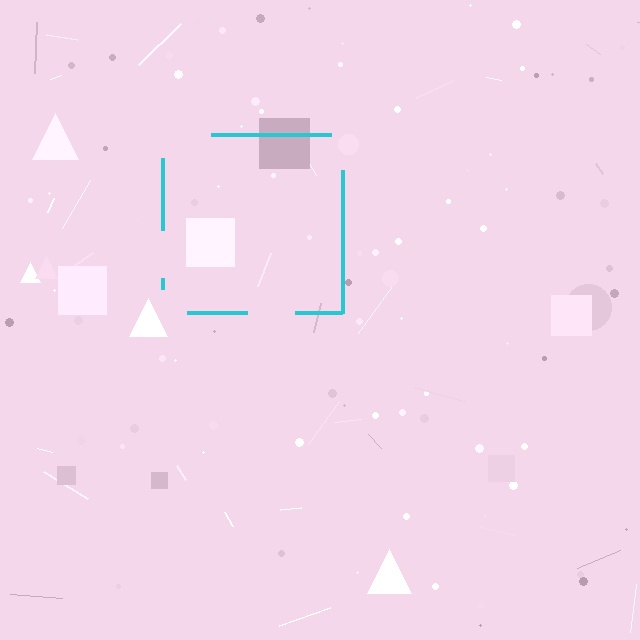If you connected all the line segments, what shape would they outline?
They would outline a square.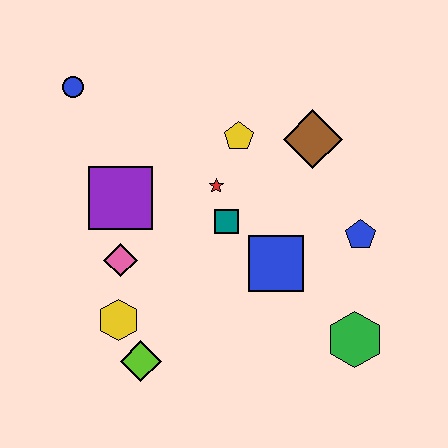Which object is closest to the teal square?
The red star is closest to the teal square.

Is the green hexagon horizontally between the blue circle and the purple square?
No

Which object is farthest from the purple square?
The green hexagon is farthest from the purple square.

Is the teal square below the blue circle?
Yes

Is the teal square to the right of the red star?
Yes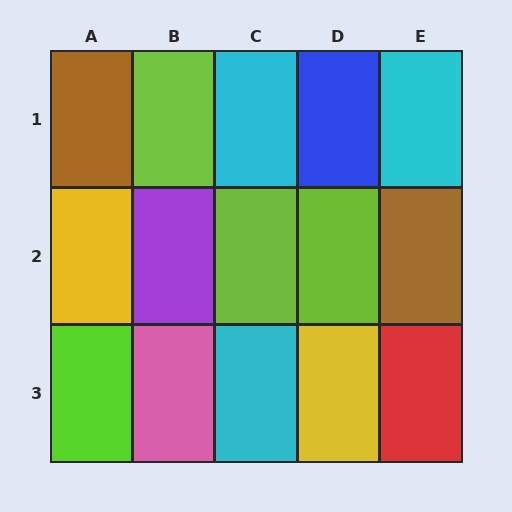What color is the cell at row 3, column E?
Red.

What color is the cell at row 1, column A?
Brown.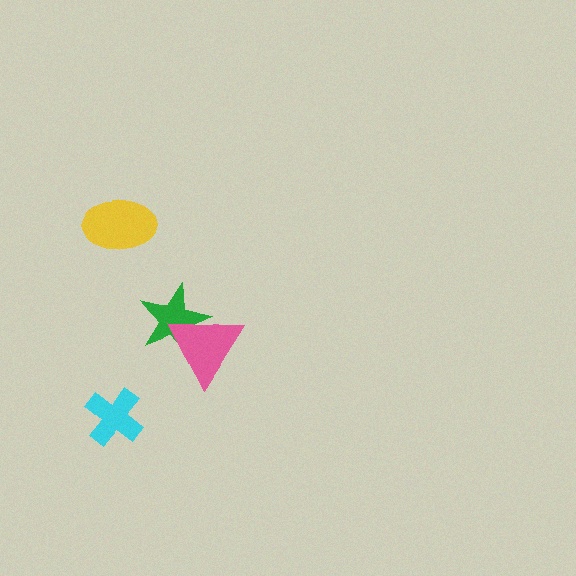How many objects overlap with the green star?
1 object overlaps with the green star.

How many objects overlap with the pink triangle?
1 object overlaps with the pink triangle.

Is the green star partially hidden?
Yes, it is partially covered by another shape.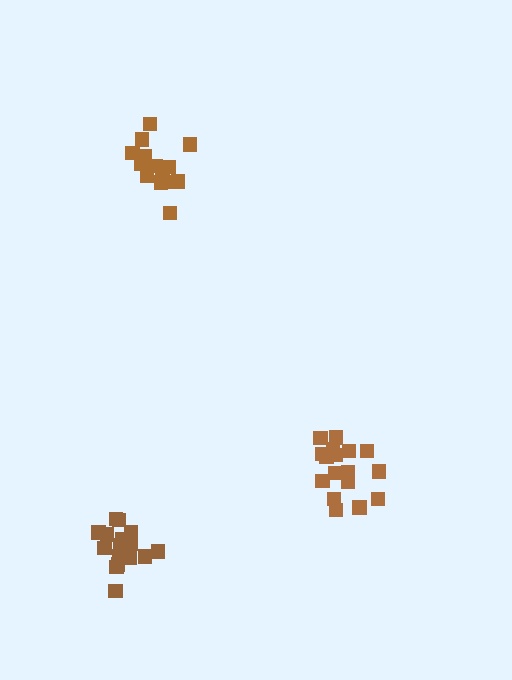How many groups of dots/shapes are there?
There are 3 groups.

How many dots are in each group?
Group 1: 17 dots, Group 2: 18 dots, Group 3: 16 dots (51 total).